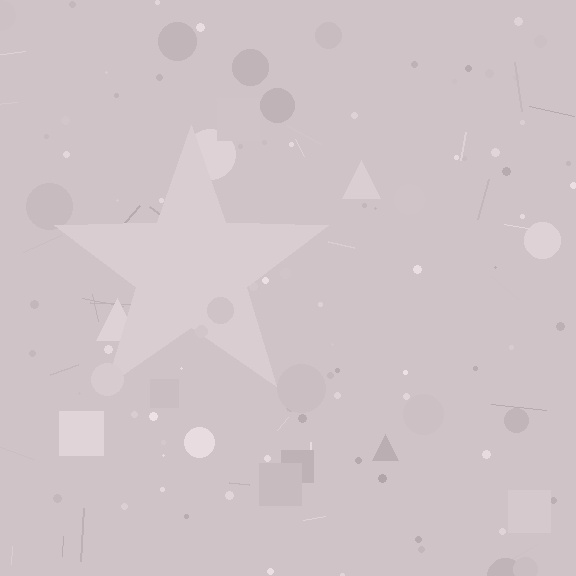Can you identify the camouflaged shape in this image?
The camouflaged shape is a star.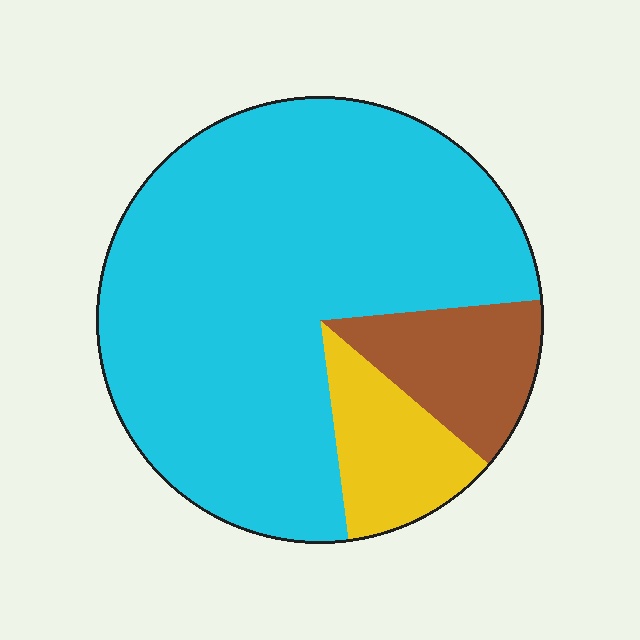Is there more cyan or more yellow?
Cyan.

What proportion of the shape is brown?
Brown takes up about one eighth (1/8) of the shape.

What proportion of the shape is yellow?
Yellow covers 12% of the shape.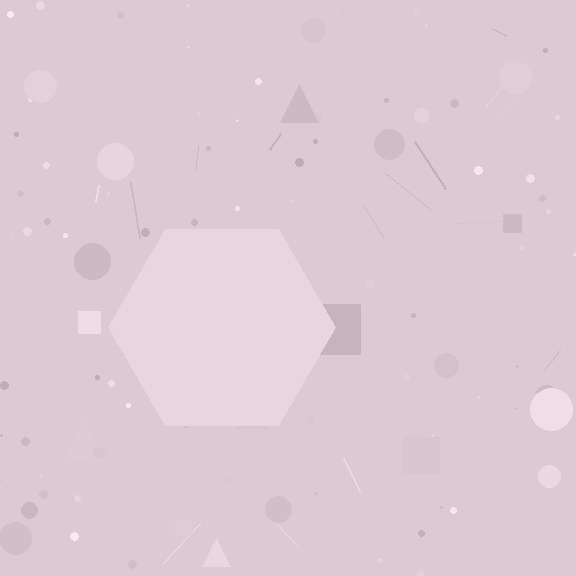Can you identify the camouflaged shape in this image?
The camouflaged shape is a hexagon.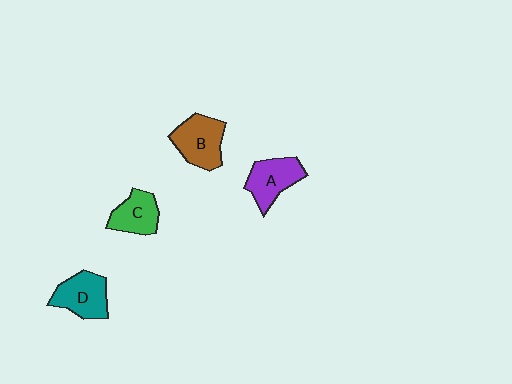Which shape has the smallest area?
Shape C (green).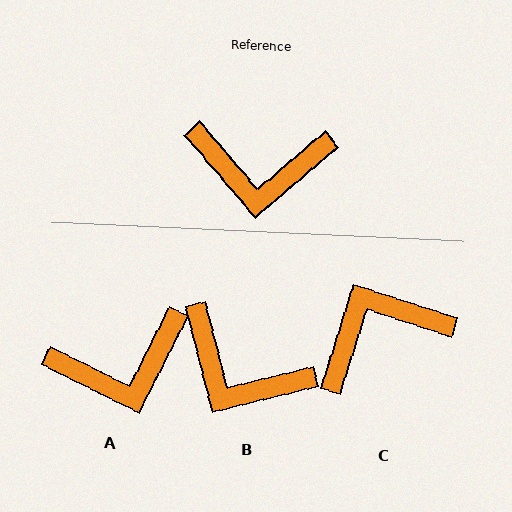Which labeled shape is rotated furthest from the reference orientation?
C, about 148 degrees away.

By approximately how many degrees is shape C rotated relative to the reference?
Approximately 148 degrees clockwise.